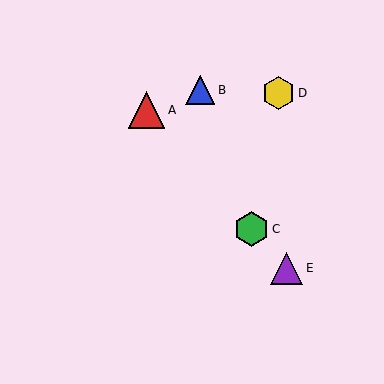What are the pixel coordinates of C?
Object C is at (252, 229).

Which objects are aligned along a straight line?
Objects A, C, E are aligned along a straight line.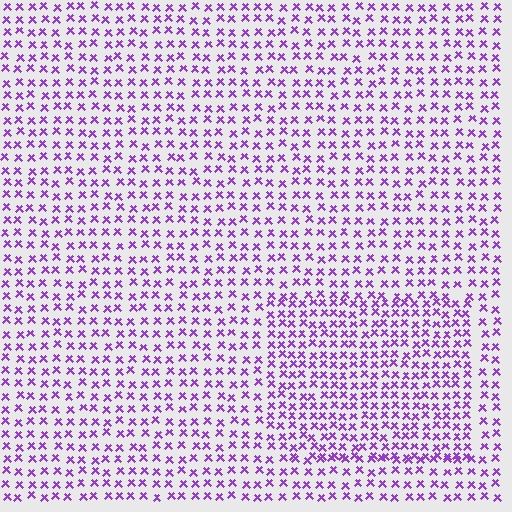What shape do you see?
I see a rectangle.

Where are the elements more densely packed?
The elements are more densely packed inside the rectangle boundary.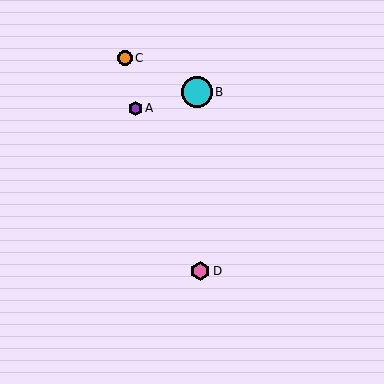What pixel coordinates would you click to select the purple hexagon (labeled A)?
Click at (135, 108) to select the purple hexagon A.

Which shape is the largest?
The cyan circle (labeled B) is the largest.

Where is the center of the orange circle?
The center of the orange circle is at (125, 58).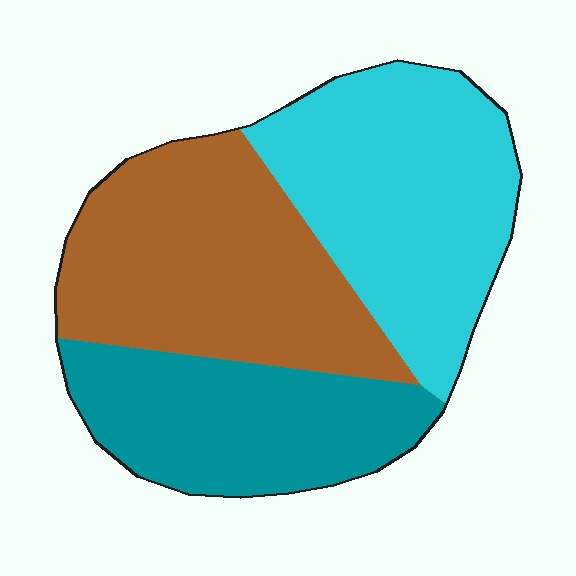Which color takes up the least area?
Teal, at roughly 25%.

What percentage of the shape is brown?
Brown covers about 35% of the shape.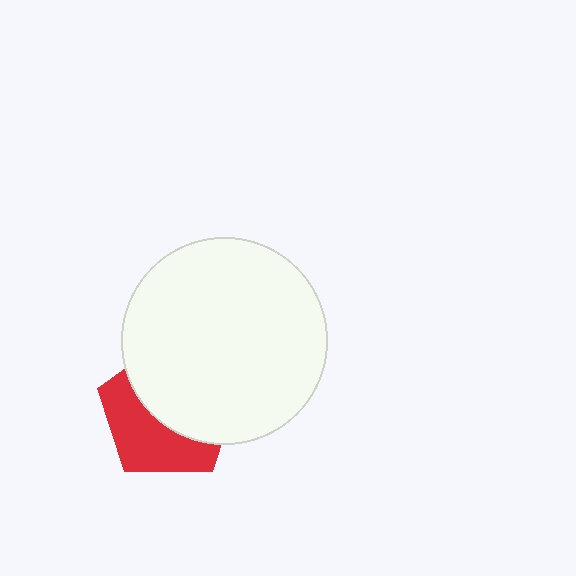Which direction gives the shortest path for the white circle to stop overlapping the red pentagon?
Moving toward the upper-right gives the shortest separation.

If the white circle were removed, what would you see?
You would see the complete red pentagon.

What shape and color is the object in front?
The object in front is a white circle.